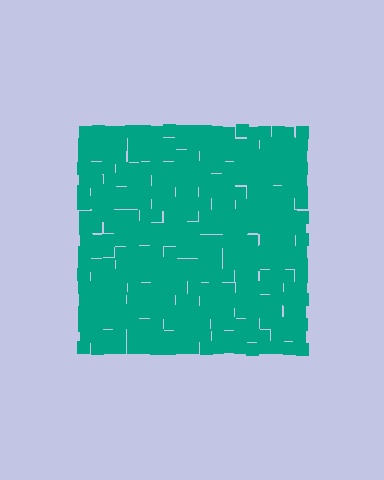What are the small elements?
The small elements are squares.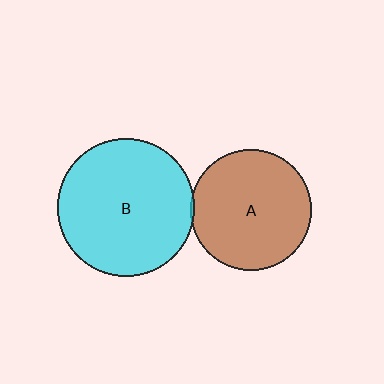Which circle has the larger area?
Circle B (cyan).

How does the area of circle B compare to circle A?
Approximately 1.3 times.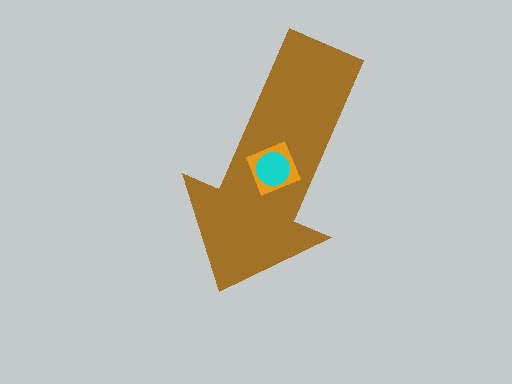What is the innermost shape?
The cyan circle.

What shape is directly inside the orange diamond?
The cyan circle.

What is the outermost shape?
The brown arrow.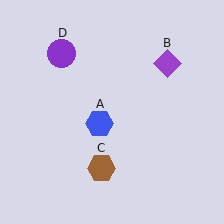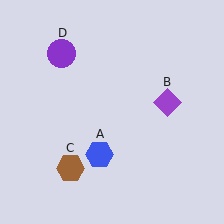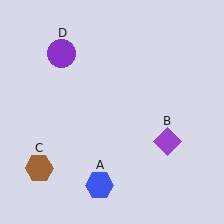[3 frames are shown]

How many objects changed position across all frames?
3 objects changed position: blue hexagon (object A), purple diamond (object B), brown hexagon (object C).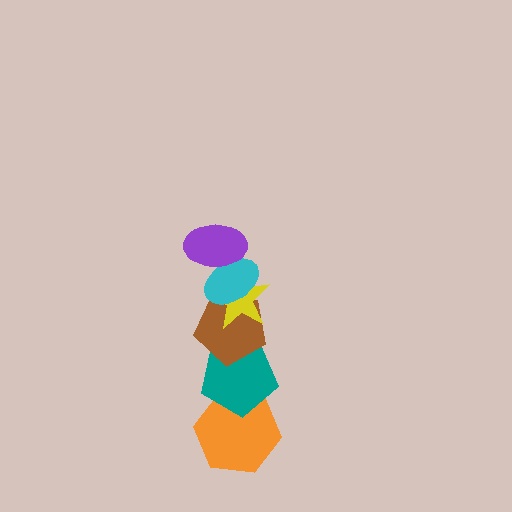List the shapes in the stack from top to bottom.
From top to bottom: the purple ellipse, the cyan ellipse, the yellow star, the brown pentagon, the teal pentagon, the orange hexagon.